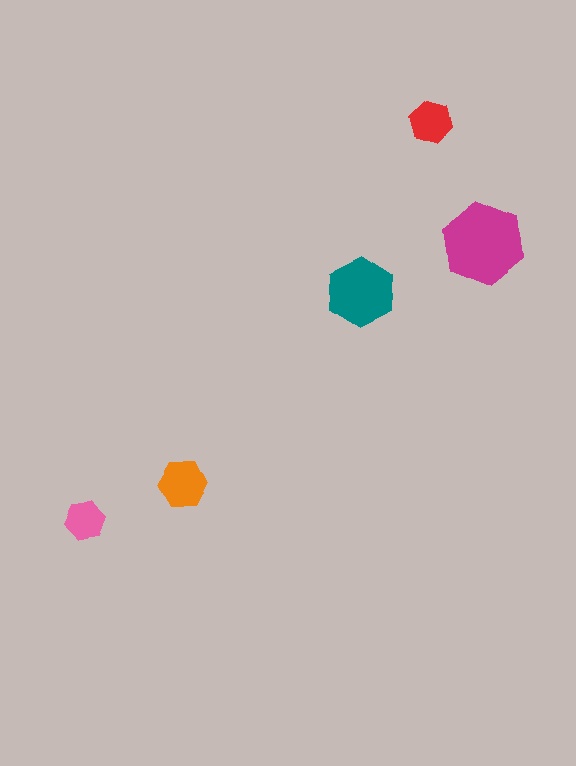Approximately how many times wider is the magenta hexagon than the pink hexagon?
About 2 times wider.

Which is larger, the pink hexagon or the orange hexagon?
The orange one.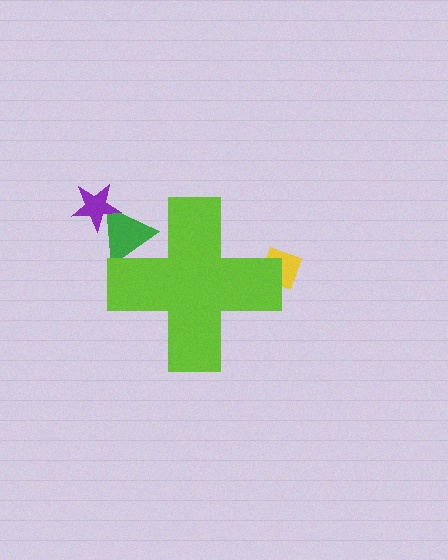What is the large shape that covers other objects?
A lime cross.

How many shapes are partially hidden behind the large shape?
2 shapes are partially hidden.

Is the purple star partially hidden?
No, the purple star is fully visible.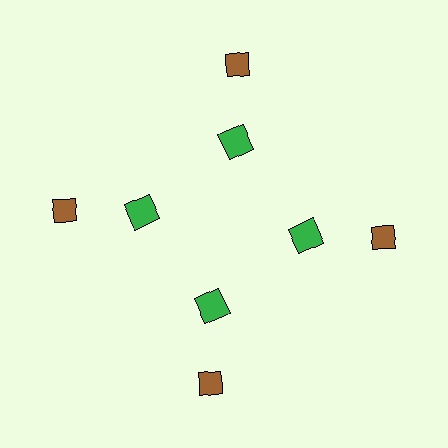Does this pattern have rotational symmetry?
Yes, this pattern has 4-fold rotational symmetry. It looks the same after rotating 90 degrees around the center.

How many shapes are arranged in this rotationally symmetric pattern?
There are 8 shapes, arranged in 4 groups of 2.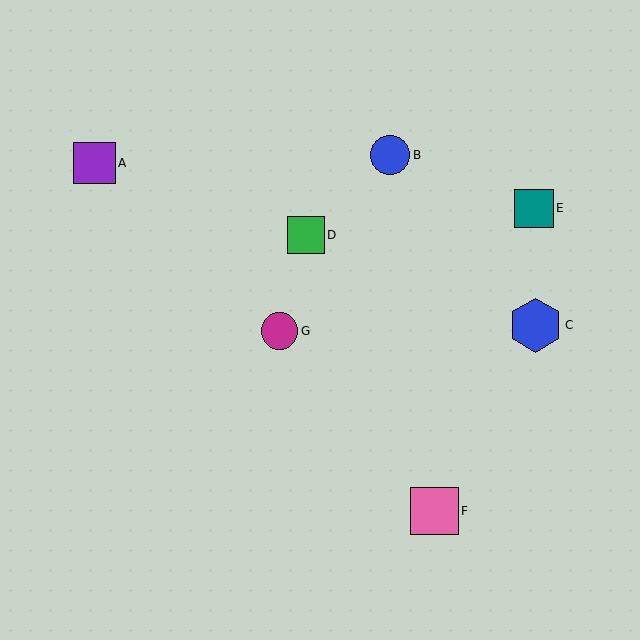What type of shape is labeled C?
Shape C is a blue hexagon.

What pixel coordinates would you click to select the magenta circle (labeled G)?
Click at (280, 331) to select the magenta circle G.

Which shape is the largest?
The blue hexagon (labeled C) is the largest.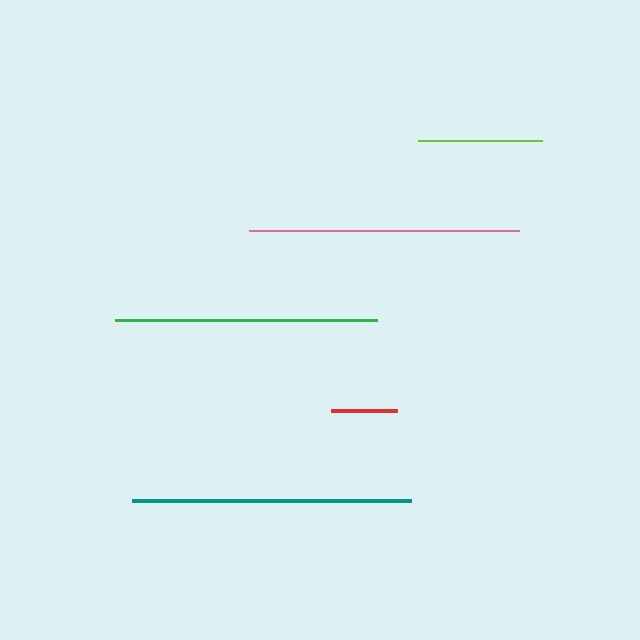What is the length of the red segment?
The red segment is approximately 66 pixels long.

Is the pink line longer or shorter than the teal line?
The teal line is longer than the pink line.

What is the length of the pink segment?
The pink segment is approximately 270 pixels long.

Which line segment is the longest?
The teal line is the longest at approximately 279 pixels.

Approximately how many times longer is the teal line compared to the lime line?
The teal line is approximately 2.3 times the length of the lime line.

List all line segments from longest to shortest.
From longest to shortest: teal, pink, green, lime, red.